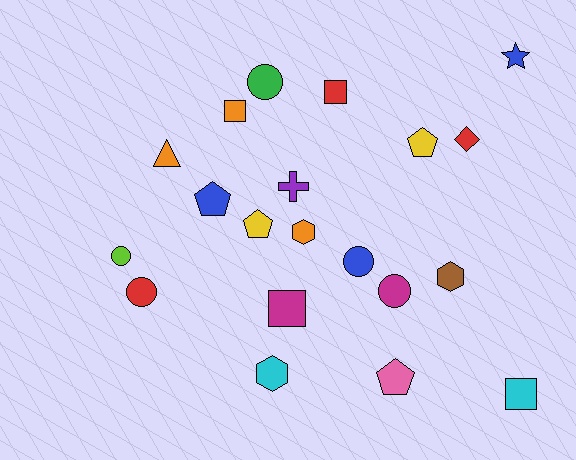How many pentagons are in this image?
There are 4 pentagons.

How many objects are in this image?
There are 20 objects.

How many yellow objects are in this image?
There are 2 yellow objects.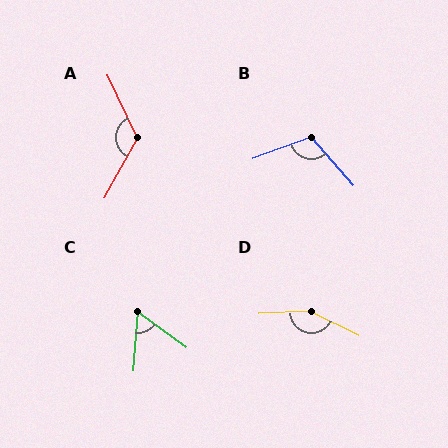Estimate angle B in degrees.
Approximately 111 degrees.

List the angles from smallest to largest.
C (58°), B (111°), A (126°), D (151°).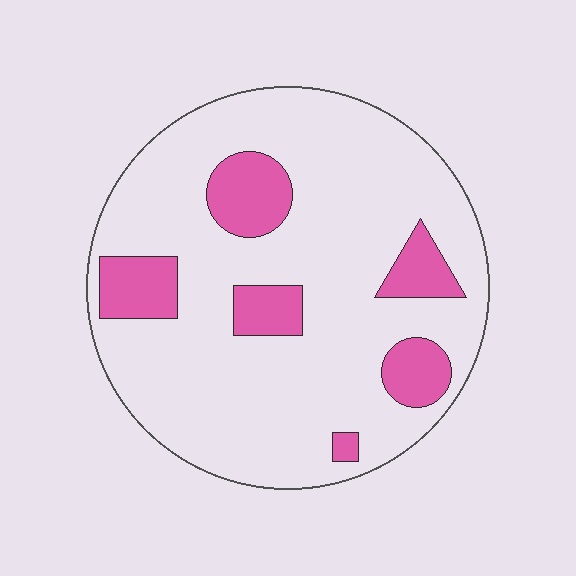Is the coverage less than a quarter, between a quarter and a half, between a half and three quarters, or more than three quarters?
Less than a quarter.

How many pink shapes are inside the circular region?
6.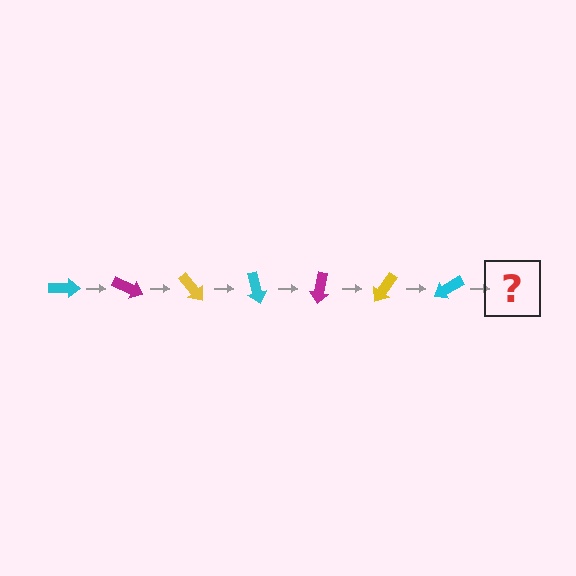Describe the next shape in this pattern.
It should be a magenta arrow, rotated 175 degrees from the start.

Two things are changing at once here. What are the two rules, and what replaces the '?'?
The two rules are that it rotates 25 degrees each step and the color cycles through cyan, magenta, and yellow. The '?' should be a magenta arrow, rotated 175 degrees from the start.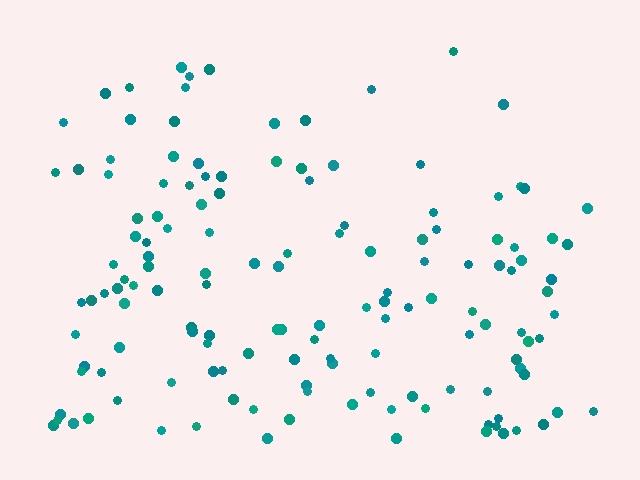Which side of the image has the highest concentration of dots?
The bottom.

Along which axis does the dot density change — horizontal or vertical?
Vertical.